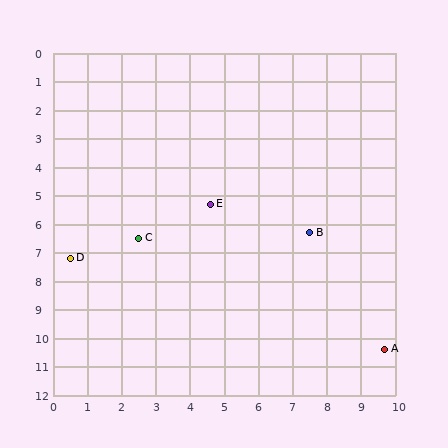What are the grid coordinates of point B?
Point B is at approximately (7.5, 6.3).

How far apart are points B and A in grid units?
Points B and A are about 4.7 grid units apart.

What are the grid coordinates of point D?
Point D is at approximately (0.5, 7.2).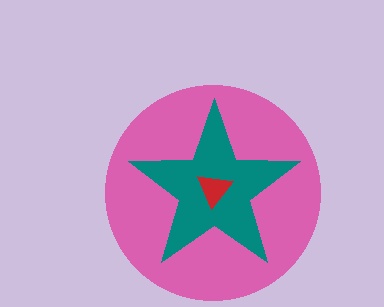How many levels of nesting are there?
3.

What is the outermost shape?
The pink circle.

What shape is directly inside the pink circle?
The teal star.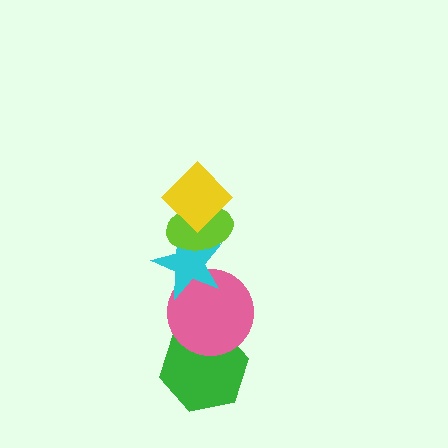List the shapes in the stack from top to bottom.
From top to bottom: the yellow diamond, the lime ellipse, the cyan star, the pink circle, the green hexagon.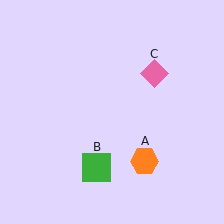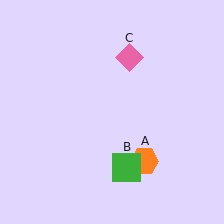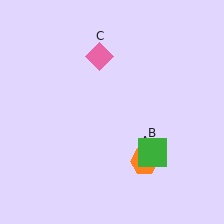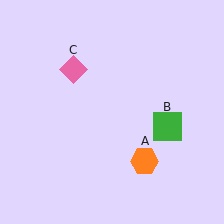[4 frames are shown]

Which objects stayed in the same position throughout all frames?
Orange hexagon (object A) remained stationary.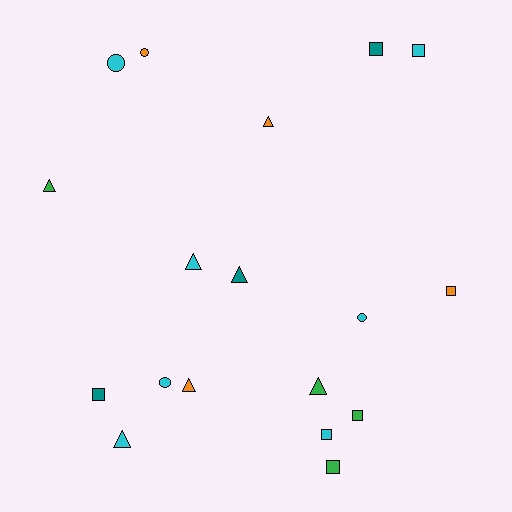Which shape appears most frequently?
Triangle, with 7 objects.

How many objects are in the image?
There are 18 objects.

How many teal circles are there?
There are no teal circles.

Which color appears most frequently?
Cyan, with 7 objects.